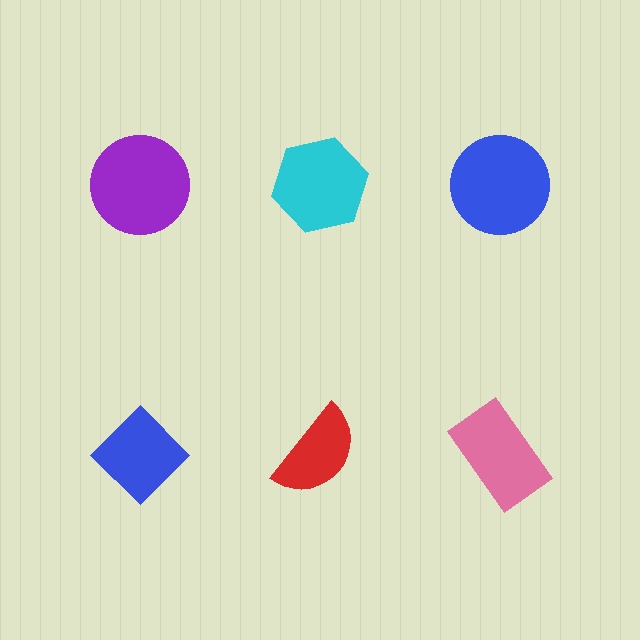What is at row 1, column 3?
A blue circle.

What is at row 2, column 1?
A blue diamond.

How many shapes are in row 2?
3 shapes.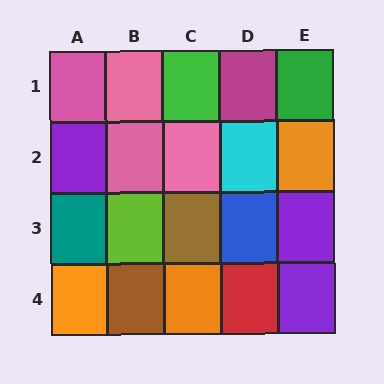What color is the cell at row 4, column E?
Purple.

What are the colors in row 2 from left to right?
Purple, pink, pink, cyan, orange.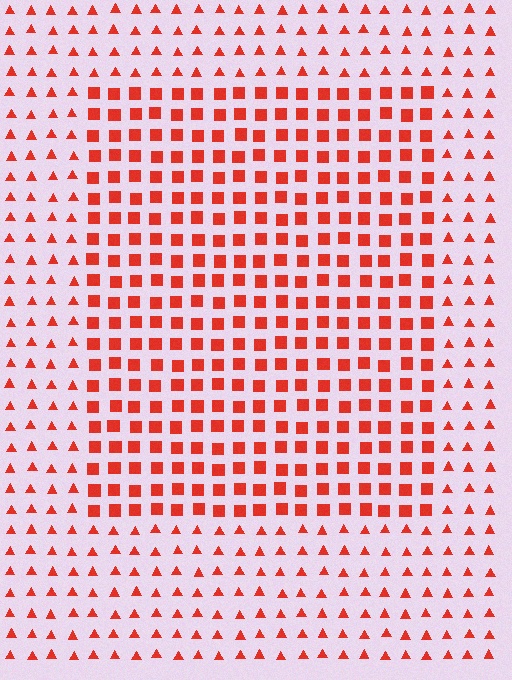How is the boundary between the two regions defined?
The boundary is defined by a change in element shape: squares inside vs. triangles outside. All elements share the same color and spacing.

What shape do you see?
I see a rectangle.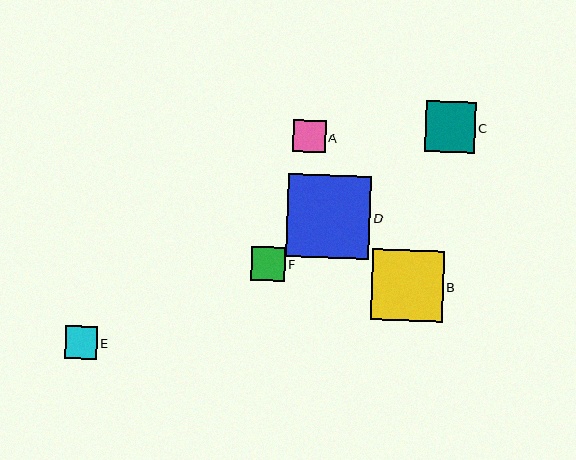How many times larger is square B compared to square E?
Square B is approximately 2.2 times the size of square E.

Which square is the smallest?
Square E is the smallest with a size of approximately 32 pixels.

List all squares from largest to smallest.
From largest to smallest: D, B, C, F, A, E.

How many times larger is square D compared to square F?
Square D is approximately 2.5 times the size of square F.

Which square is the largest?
Square D is the largest with a size of approximately 84 pixels.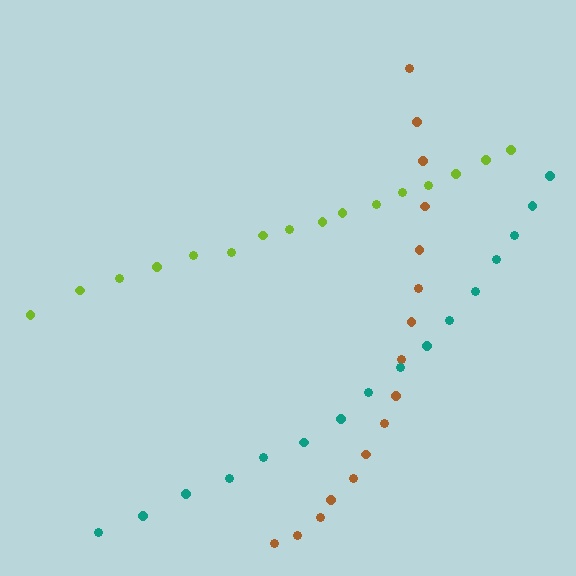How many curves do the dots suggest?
There are 3 distinct paths.